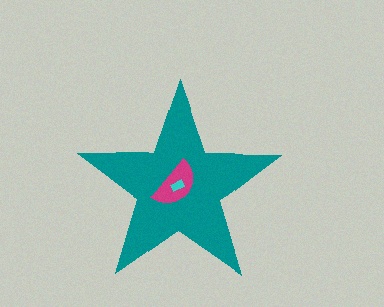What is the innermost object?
The cyan rectangle.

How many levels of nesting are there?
3.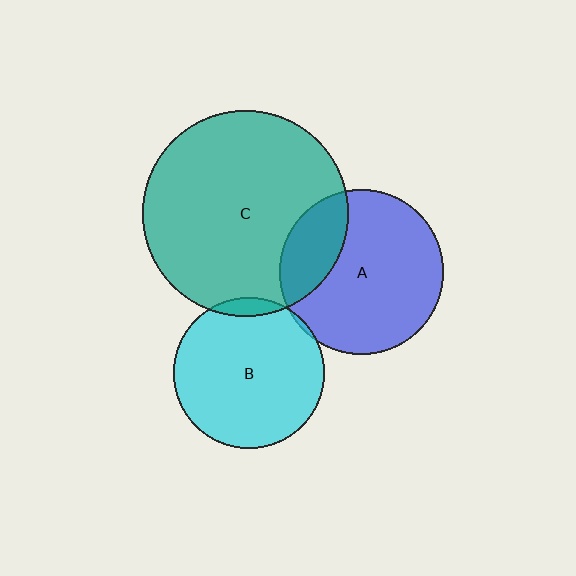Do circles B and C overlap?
Yes.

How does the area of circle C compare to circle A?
Approximately 1.6 times.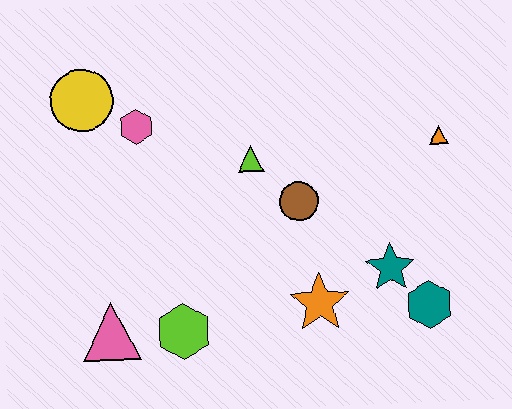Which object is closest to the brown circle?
The lime triangle is closest to the brown circle.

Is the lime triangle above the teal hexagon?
Yes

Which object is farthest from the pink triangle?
The orange triangle is farthest from the pink triangle.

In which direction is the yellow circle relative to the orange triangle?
The yellow circle is to the left of the orange triangle.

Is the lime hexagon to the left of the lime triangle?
Yes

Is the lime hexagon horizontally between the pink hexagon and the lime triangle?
Yes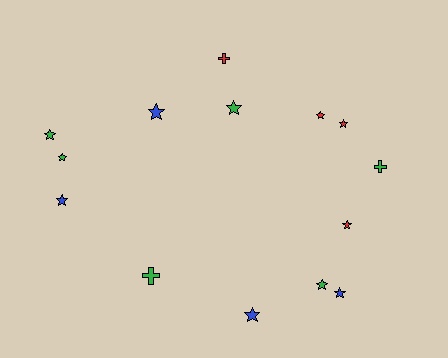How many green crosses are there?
There are 2 green crosses.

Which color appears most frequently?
Green, with 6 objects.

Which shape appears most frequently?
Star, with 11 objects.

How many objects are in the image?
There are 14 objects.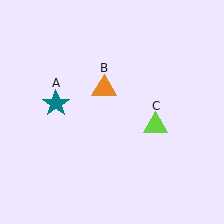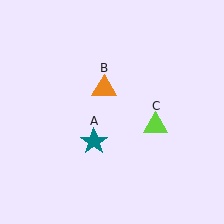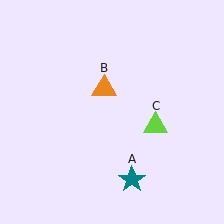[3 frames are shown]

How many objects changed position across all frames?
1 object changed position: teal star (object A).